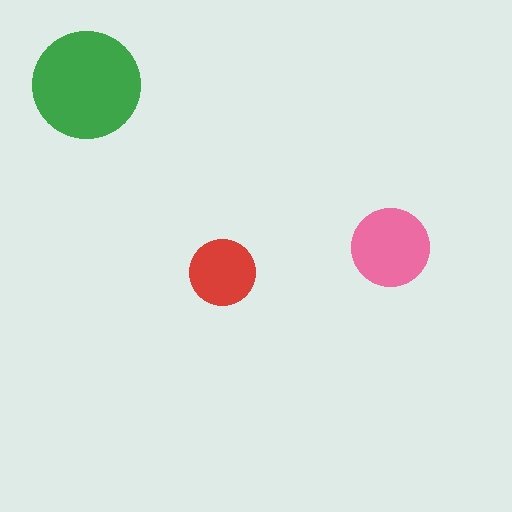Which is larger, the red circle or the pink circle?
The pink one.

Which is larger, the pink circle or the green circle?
The green one.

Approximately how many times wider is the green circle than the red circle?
About 1.5 times wider.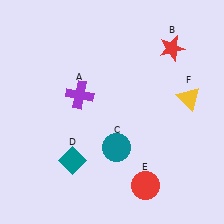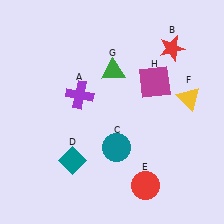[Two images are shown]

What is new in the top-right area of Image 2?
A magenta square (H) was added in the top-right area of Image 2.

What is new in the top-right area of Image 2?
A green triangle (G) was added in the top-right area of Image 2.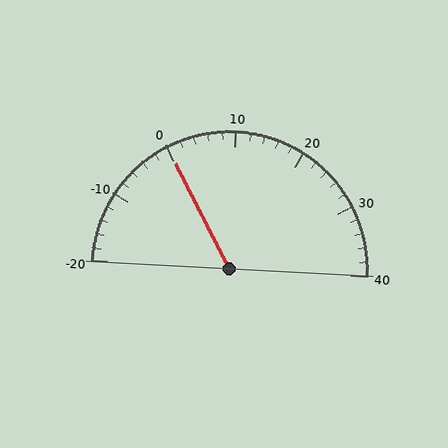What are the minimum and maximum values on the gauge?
The gauge ranges from -20 to 40.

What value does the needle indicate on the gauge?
The needle indicates approximately 0.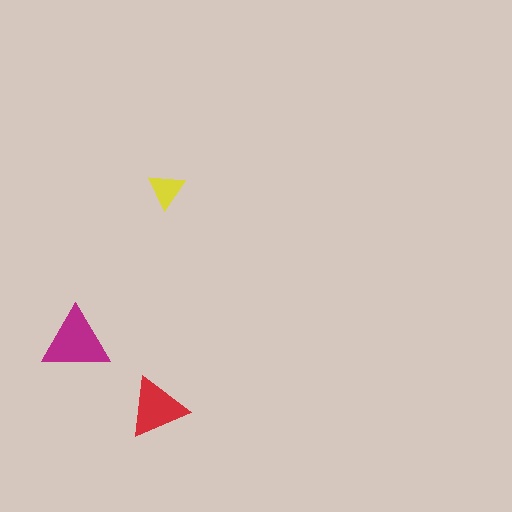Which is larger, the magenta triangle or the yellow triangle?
The magenta one.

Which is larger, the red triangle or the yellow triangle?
The red one.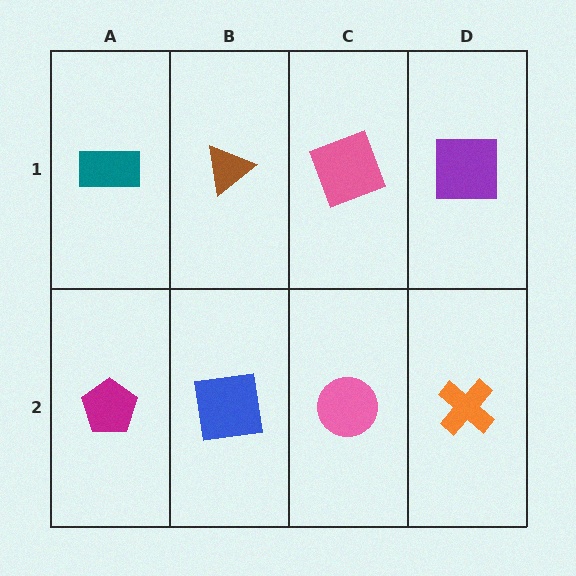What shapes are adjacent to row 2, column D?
A purple square (row 1, column D), a pink circle (row 2, column C).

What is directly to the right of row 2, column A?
A blue square.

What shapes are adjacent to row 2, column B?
A brown triangle (row 1, column B), a magenta pentagon (row 2, column A), a pink circle (row 2, column C).